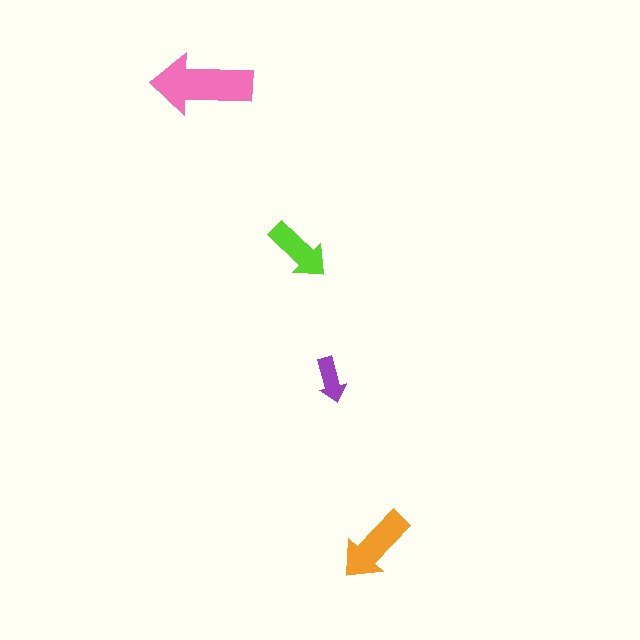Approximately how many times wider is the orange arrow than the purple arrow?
About 1.5 times wider.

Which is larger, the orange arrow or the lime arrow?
The orange one.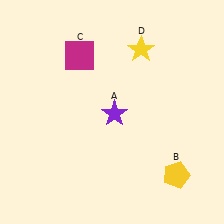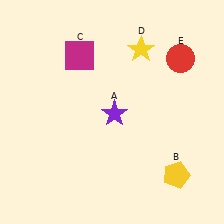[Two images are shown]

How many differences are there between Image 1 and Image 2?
There is 1 difference between the two images.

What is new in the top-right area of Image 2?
A red circle (E) was added in the top-right area of Image 2.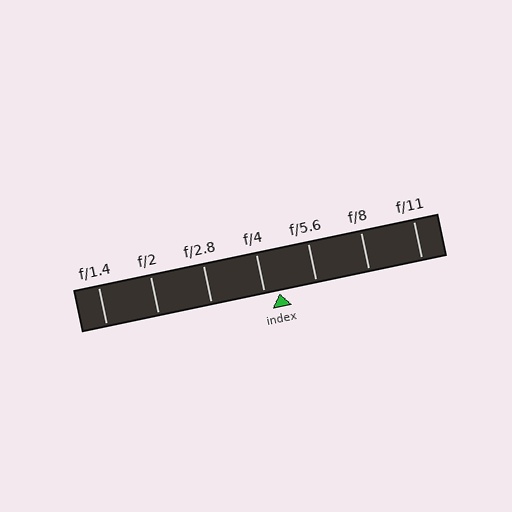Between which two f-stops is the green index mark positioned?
The index mark is between f/4 and f/5.6.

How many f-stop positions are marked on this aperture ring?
There are 7 f-stop positions marked.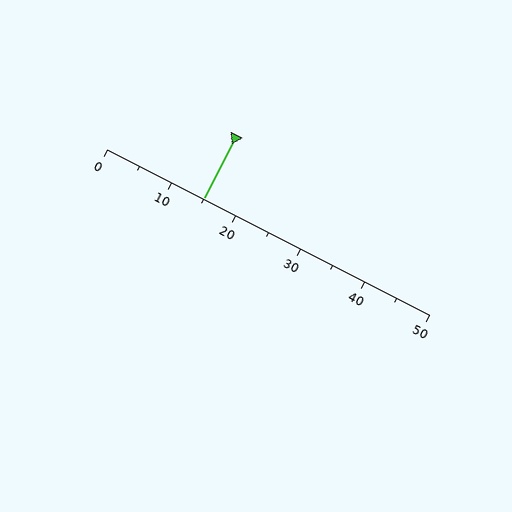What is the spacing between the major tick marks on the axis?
The major ticks are spaced 10 apart.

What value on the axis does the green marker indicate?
The marker indicates approximately 15.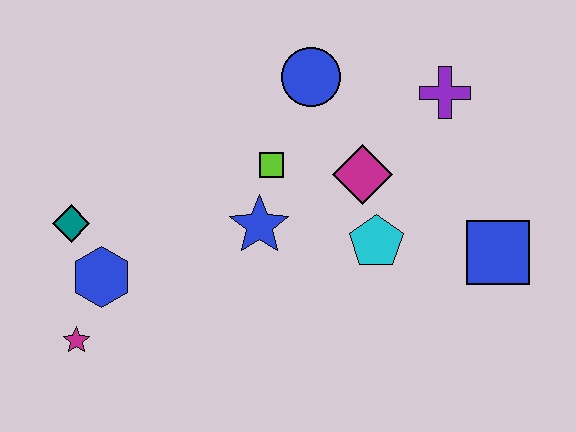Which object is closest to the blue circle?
The lime square is closest to the blue circle.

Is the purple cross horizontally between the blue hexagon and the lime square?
No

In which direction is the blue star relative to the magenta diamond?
The blue star is to the left of the magenta diamond.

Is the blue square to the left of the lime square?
No